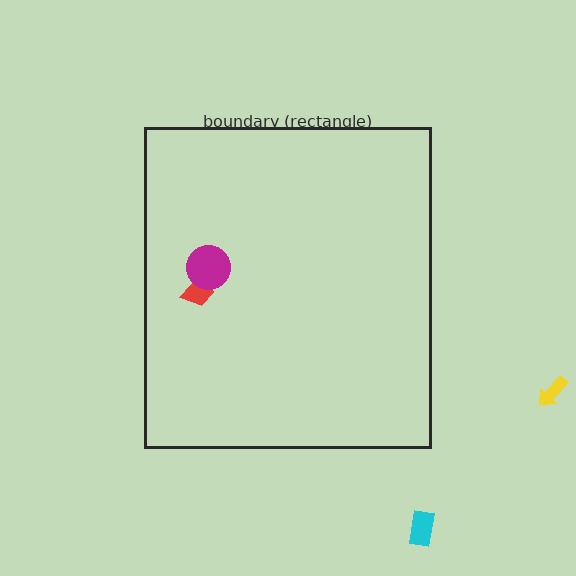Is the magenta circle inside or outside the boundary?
Inside.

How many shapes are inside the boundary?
2 inside, 2 outside.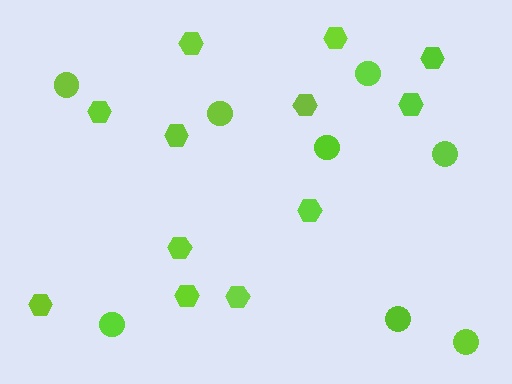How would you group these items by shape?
There are 2 groups: one group of circles (8) and one group of hexagons (12).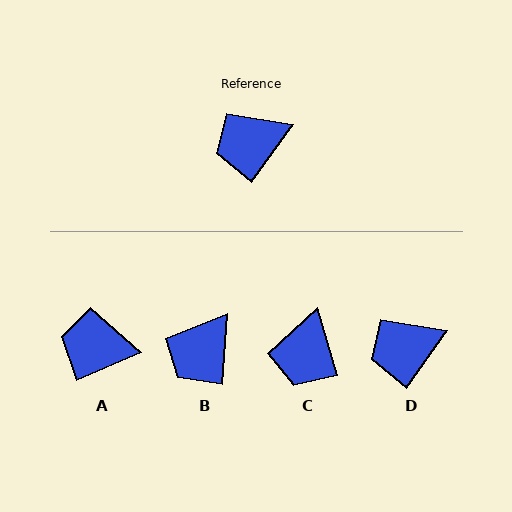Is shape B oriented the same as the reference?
No, it is off by about 31 degrees.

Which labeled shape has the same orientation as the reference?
D.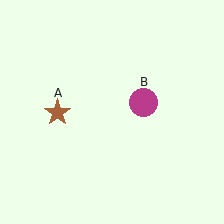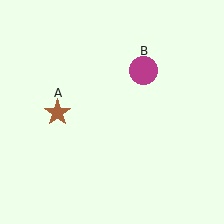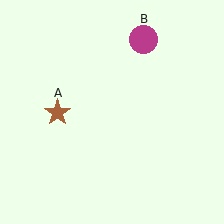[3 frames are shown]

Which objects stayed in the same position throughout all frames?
Brown star (object A) remained stationary.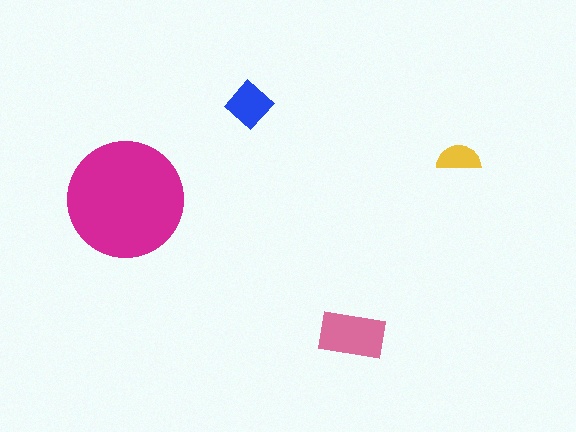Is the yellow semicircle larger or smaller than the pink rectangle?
Smaller.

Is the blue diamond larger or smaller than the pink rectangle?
Smaller.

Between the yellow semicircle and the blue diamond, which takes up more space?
The blue diamond.